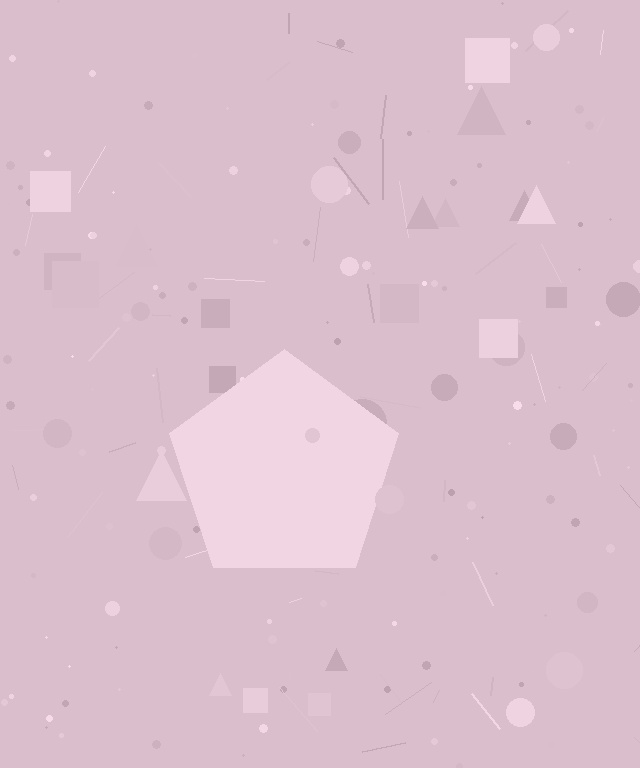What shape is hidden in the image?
A pentagon is hidden in the image.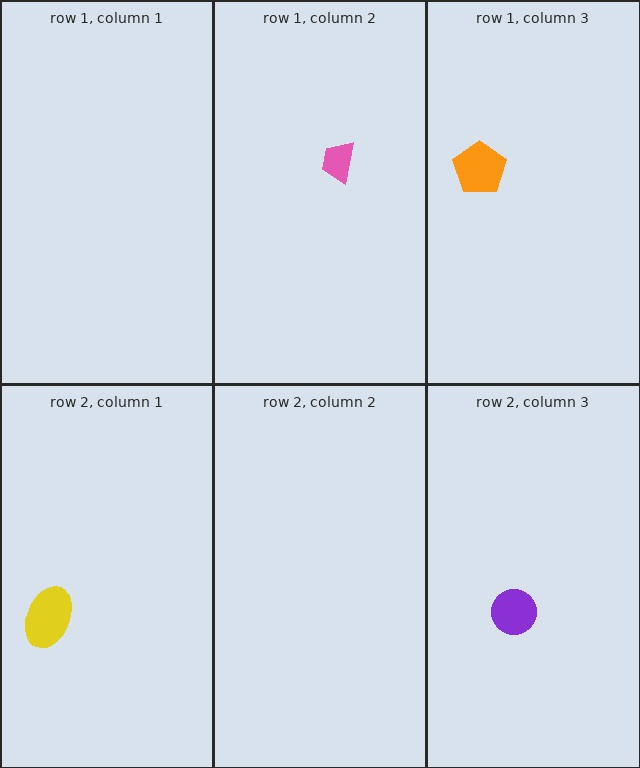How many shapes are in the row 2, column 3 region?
1.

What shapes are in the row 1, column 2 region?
The pink trapezoid.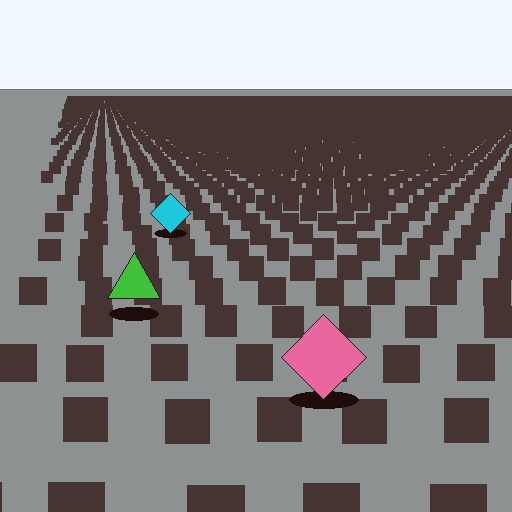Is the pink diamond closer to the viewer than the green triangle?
Yes. The pink diamond is closer — you can tell from the texture gradient: the ground texture is coarser near it.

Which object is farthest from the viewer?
The cyan diamond is farthest from the viewer. It appears smaller and the ground texture around it is denser.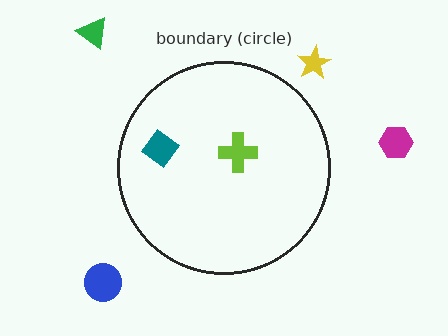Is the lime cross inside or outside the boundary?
Inside.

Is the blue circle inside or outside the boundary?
Outside.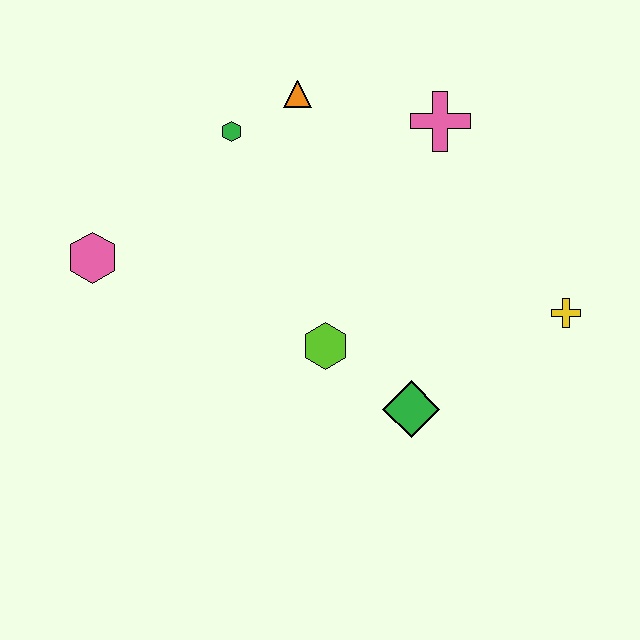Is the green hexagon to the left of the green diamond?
Yes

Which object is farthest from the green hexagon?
The yellow cross is farthest from the green hexagon.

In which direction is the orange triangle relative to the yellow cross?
The orange triangle is to the left of the yellow cross.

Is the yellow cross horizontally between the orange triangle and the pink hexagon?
No